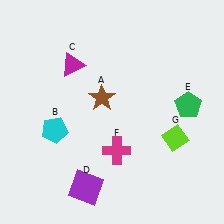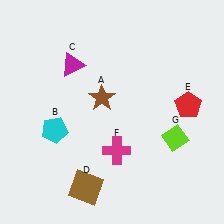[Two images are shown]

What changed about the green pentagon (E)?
In Image 1, E is green. In Image 2, it changed to red.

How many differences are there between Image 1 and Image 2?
There are 2 differences between the two images.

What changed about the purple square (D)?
In Image 1, D is purple. In Image 2, it changed to brown.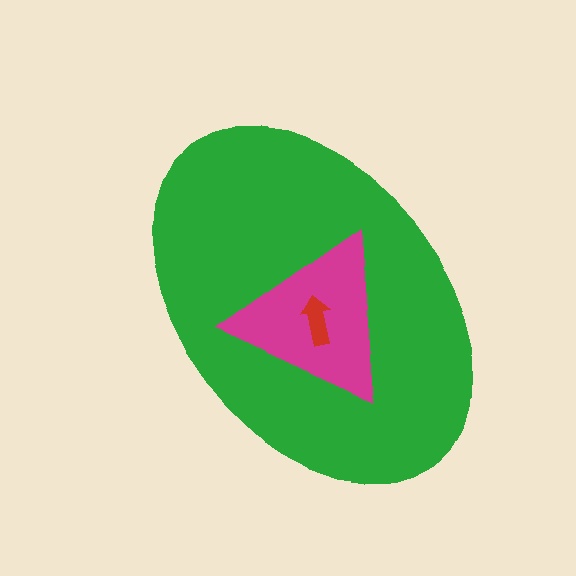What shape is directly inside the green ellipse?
The magenta triangle.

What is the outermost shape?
The green ellipse.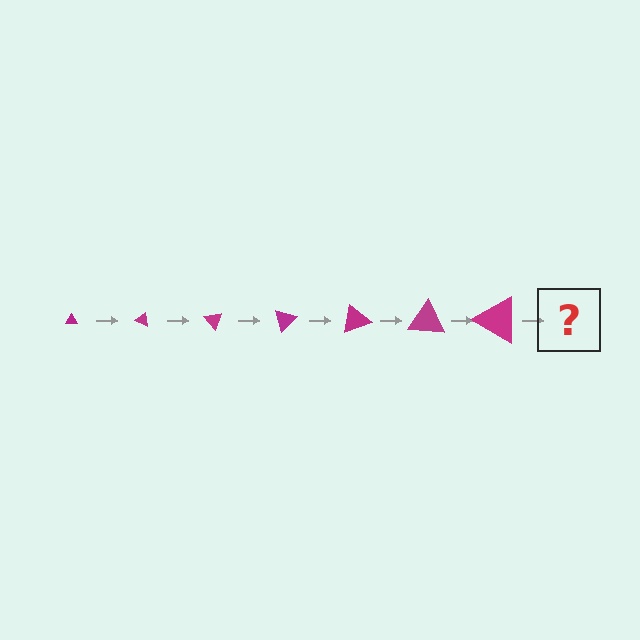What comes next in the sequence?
The next element should be a triangle, larger than the previous one and rotated 175 degrees from the start.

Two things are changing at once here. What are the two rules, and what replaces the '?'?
The two rules are that the triangle grows larger each step and it rotates 25 degrees each step. The '?' should be a triangle, larger than the previous one and rotated 175 degrees from the start.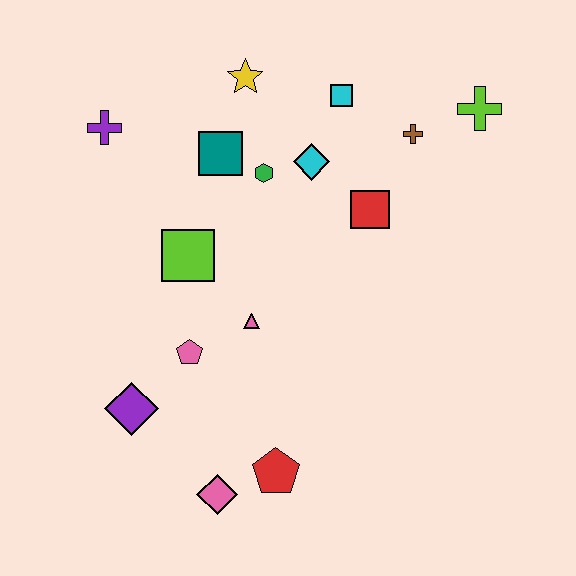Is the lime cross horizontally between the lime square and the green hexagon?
No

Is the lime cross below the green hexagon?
No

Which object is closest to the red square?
The cyan diamond is closest to the red square.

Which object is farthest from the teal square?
The pink diamond is farthest from the teal square.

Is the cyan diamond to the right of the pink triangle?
Yes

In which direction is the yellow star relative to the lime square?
The yellow star is above the lime square.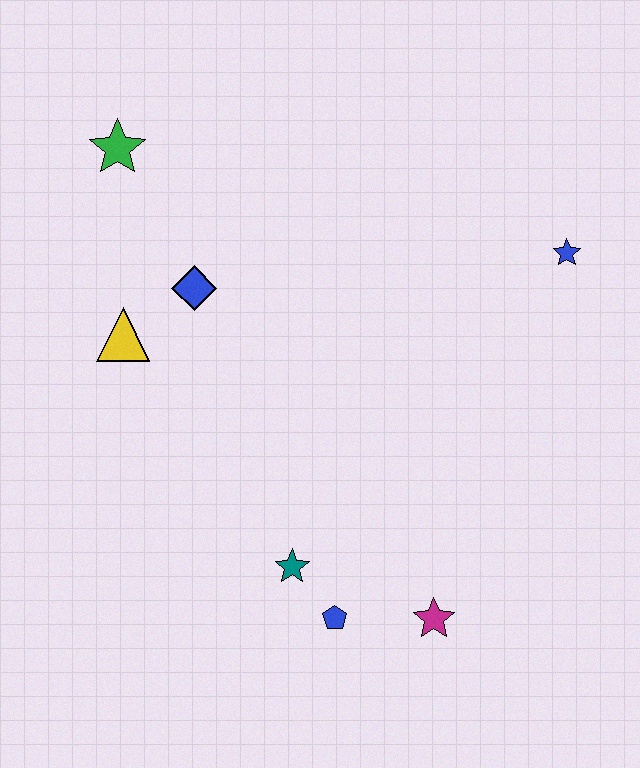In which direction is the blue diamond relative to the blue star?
The blue diamond is to the left of the blue star.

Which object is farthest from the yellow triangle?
The blue star is farthest from the yellow triangle.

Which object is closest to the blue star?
The blue diamond is closest to the blue star.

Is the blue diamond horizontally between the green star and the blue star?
Yes